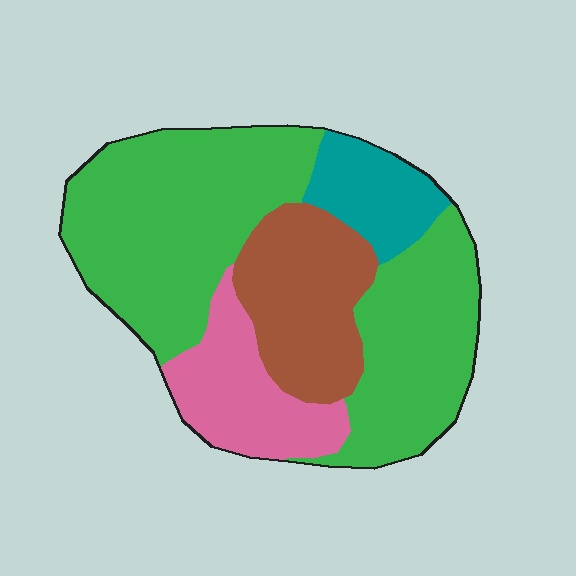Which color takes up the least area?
Teal, at roughly 10%.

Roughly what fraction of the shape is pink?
Pink covers 15% of the shape.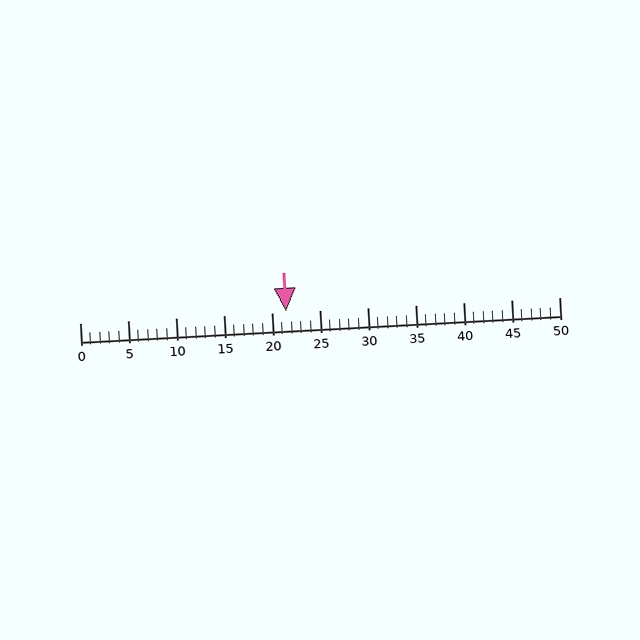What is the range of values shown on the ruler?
The ruler shows values from 0 to 50.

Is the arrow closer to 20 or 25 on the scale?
The arrow is closer to 20.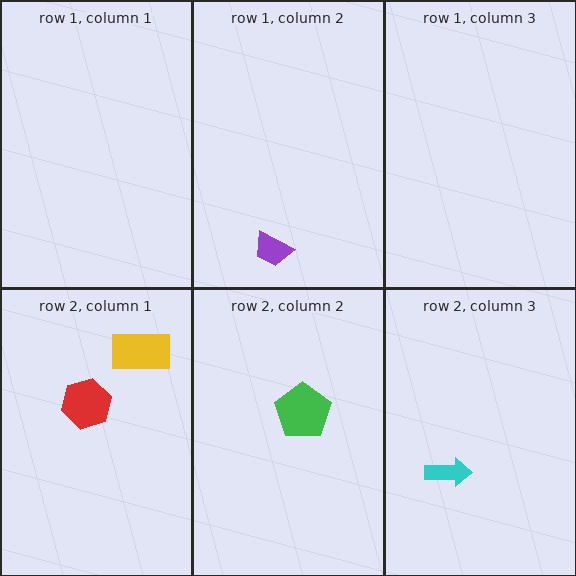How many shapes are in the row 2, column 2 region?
1.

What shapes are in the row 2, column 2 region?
The green pentagon.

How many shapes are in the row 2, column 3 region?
1.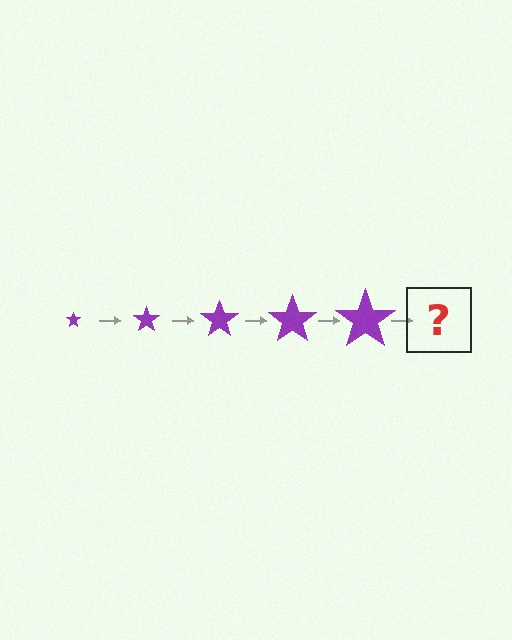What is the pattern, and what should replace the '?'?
The pattern is that the star gets progressively larger each step. The '?' should be a purple star, larger than the previous one.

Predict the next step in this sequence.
The next step is a purple star, larger than the previous one.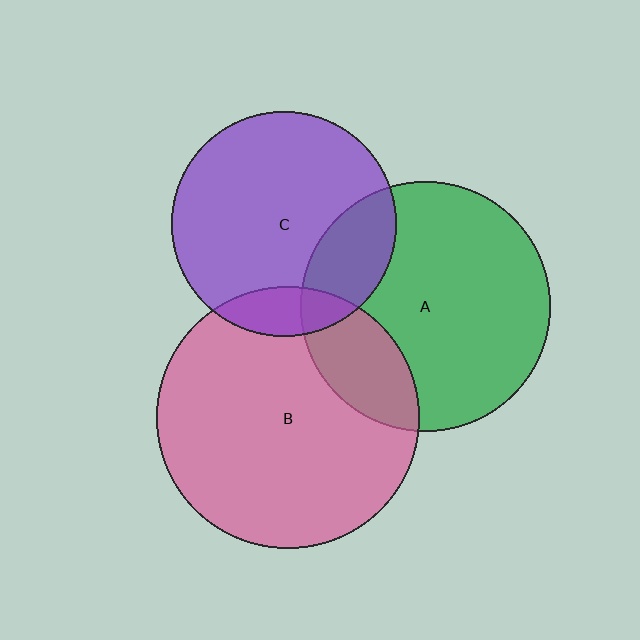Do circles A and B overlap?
Yes.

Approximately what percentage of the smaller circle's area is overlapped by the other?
Approximately 20%.